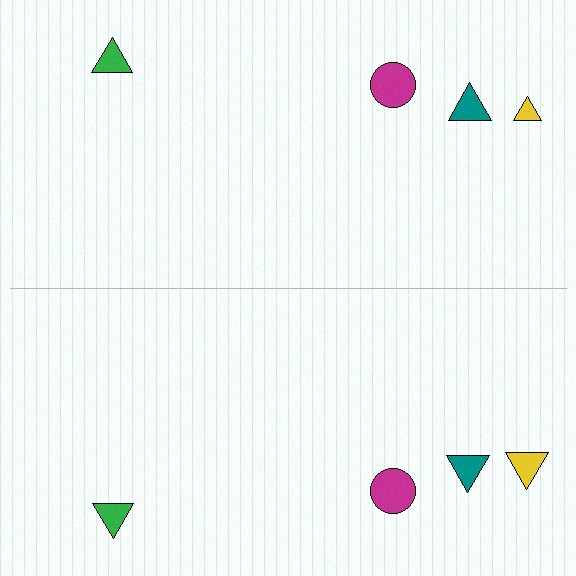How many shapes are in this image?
There are 8 shapes in this image.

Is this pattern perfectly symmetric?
No, the pattern is not perfectly symmetric. The yellow triangle on the bottom side has a different size than its mirror counterpart.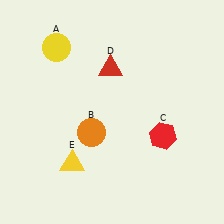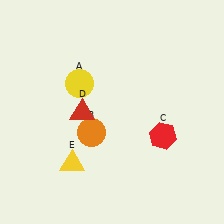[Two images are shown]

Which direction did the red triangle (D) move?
The red triangle (D) moved down.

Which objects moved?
The objects that moved are: the yellow circle (A), the red triangle (D).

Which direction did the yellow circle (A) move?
The yellow circle (A) moved down.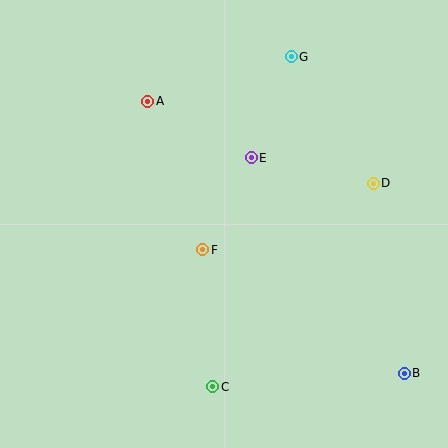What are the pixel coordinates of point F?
Point F is at (203, 250).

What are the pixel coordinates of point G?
Point G is at (291, 57).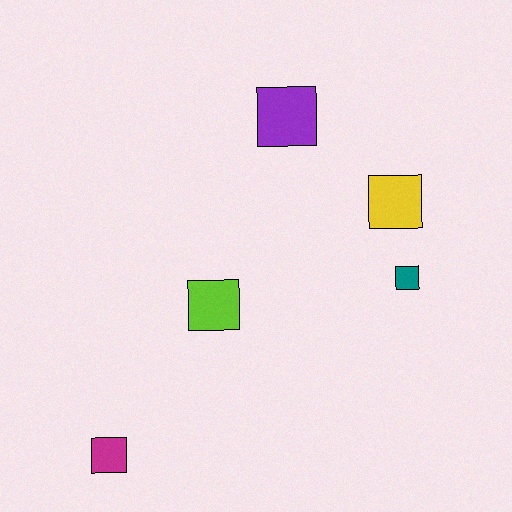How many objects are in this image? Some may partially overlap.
There are 5 objects.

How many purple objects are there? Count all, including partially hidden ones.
There is 1 purple object.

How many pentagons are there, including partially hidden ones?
There are no pentagons.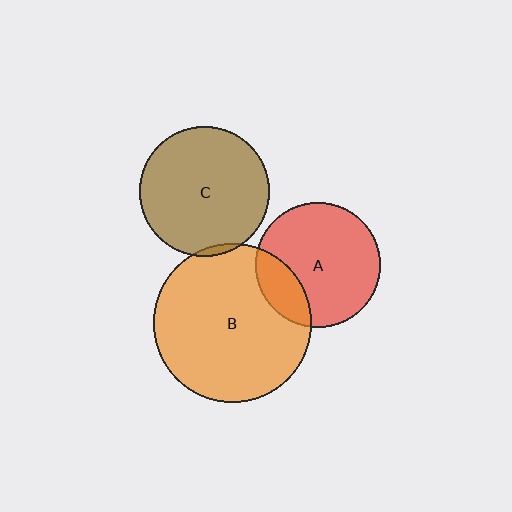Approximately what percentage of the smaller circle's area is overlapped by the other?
Approximately 20%.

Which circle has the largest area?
Circle B (orange).